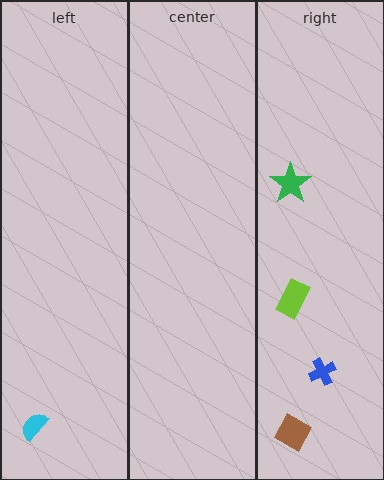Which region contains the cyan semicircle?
The left region.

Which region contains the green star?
The right region.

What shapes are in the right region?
The lime rectangle, the green star, the blue cross, the brown square.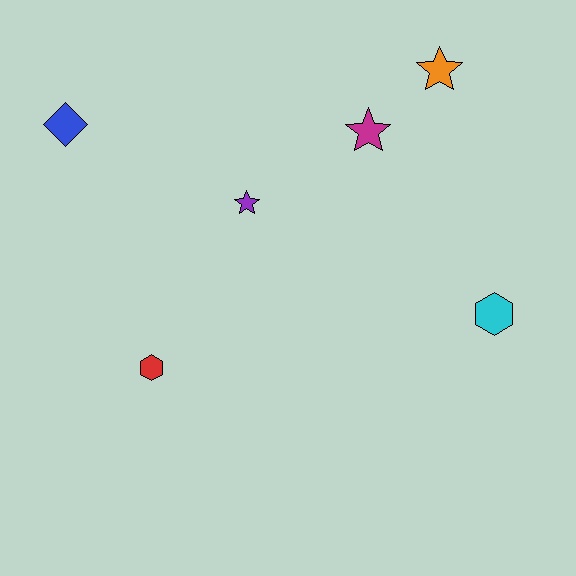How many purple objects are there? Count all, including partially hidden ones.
There is 1 purple object.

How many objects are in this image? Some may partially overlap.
There are 6 objects.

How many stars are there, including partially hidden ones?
There are 3 stars.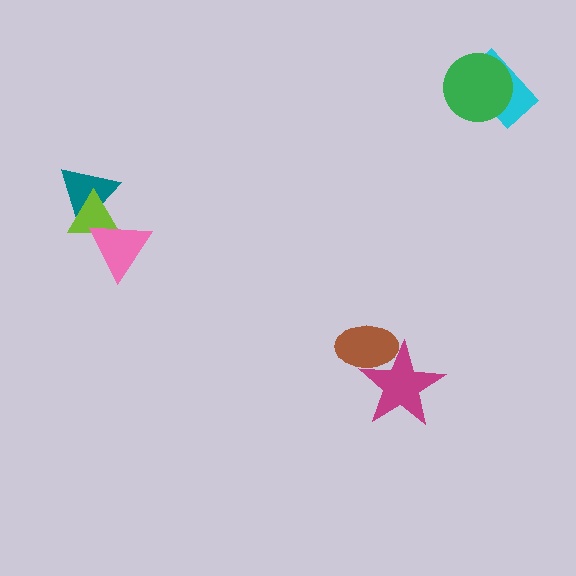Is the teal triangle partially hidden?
Yes, it is partially covered by another shape.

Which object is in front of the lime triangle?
The pink triangle is in front of the lime triangle.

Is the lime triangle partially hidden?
Yes, it is partially covered by another shape.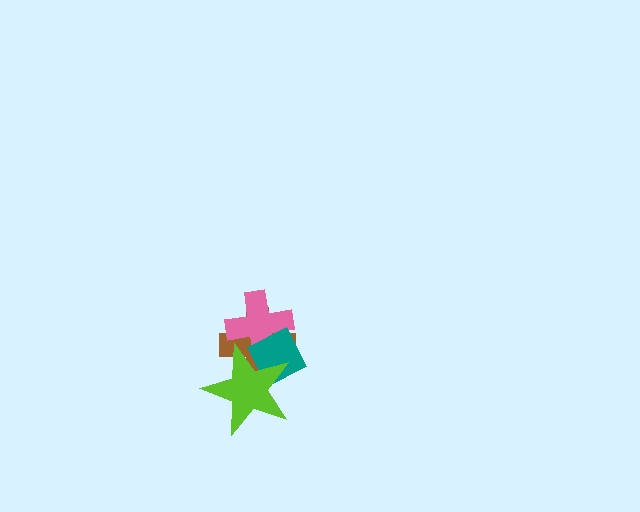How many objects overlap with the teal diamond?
3 objects overlap with the teal diamond.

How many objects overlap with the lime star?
3 objects overlap with the lime star.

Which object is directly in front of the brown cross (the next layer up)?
The pink cross is directly in front of the brown cross.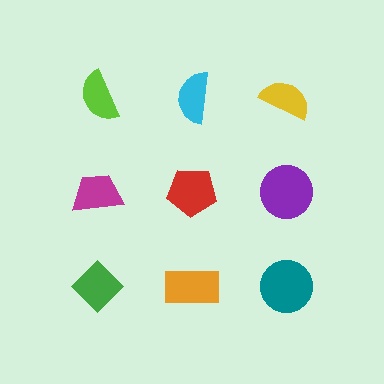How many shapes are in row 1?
3 shapes.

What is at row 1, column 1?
A lime semicircle.